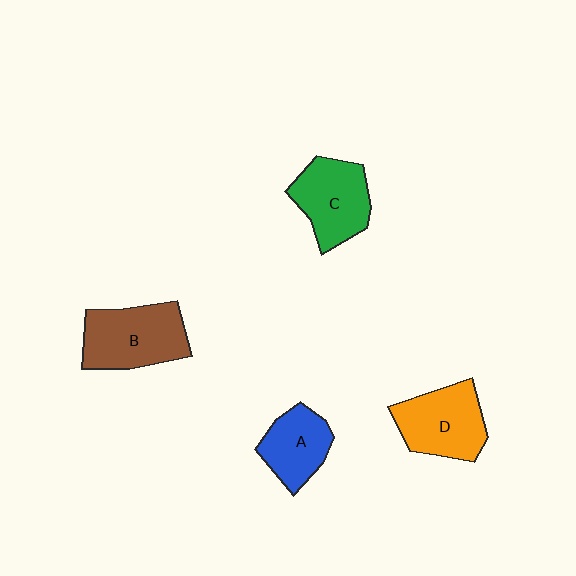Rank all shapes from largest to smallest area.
From largest to smallest: B (brown), D (orange), C (green), A (blue).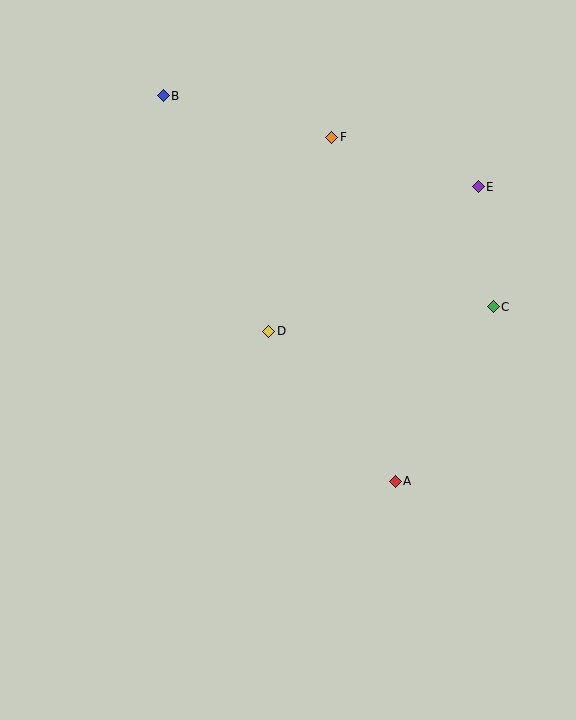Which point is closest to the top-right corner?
Point E is closest to the top-right corner.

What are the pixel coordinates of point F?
Point F is at (332, 137).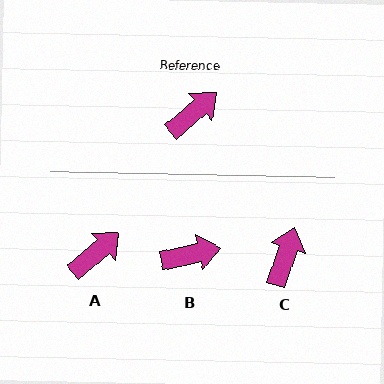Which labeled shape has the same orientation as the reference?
A.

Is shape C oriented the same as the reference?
No, it is off by about 31 degrees.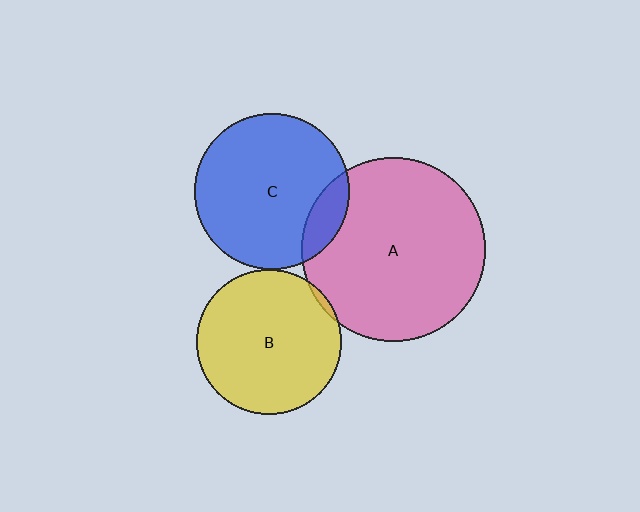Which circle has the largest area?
Circle A (pink).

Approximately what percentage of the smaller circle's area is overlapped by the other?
Approximately 5%.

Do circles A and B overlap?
Yes.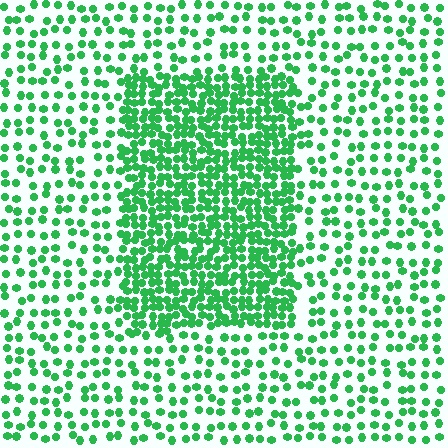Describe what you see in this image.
The image contains small green elements arranged at two different densities. A rectangle-shaped region is visible where the elements are more densely packed than the surrounding area.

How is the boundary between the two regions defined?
The boundary is defined by a change in element density (approximately 2.4x ratio). All elements are the same color, size, and shape.